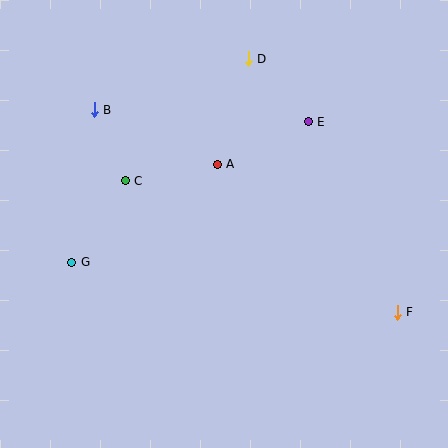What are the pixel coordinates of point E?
Point E is at (308, 122).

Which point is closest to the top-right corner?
Point E is closest to the top-right corner.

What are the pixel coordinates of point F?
Point F is at (397, 312).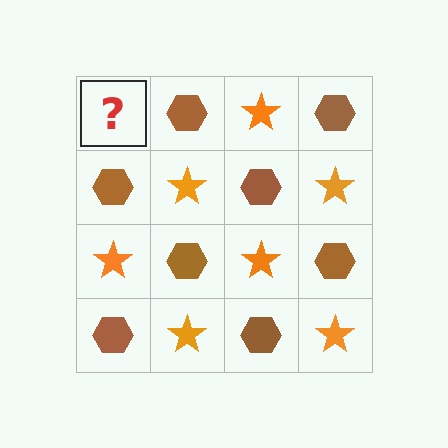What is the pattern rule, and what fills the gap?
The rule is that it alternates orange star and brown hexagon in a checkerboard pattern. The gap should be filled with an orange star.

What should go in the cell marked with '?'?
The missing cell should contain an orange star.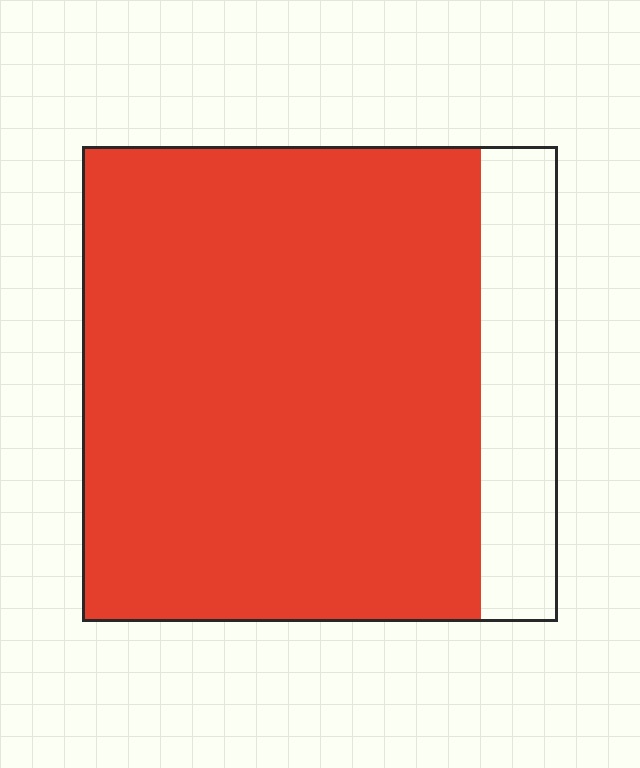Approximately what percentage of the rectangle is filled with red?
Approximately 85%.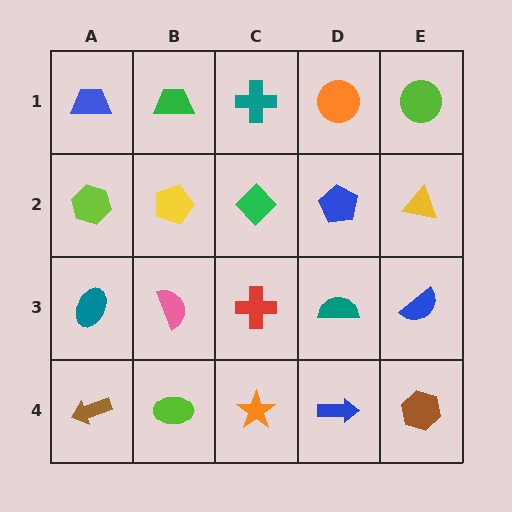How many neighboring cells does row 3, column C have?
4.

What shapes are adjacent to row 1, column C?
A green diamond (row 2, column C), a green trapezoid (row 1, column B), an orange circle (row 1, column D).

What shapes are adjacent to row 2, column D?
An orange circle (row 1, column D), a teal semicircle (row 3, column D), a green diamond (row 2, column C), a yellow triangle (row 2, column E).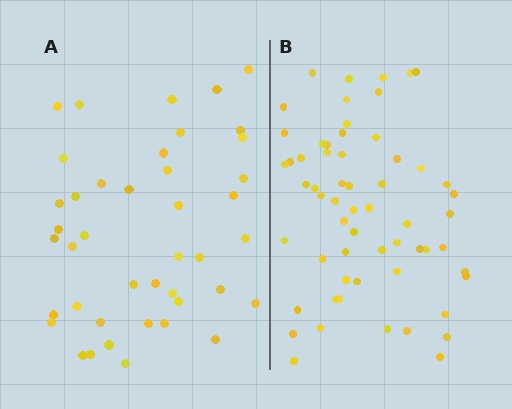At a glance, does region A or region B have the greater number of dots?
Region B (the right region) has more dots.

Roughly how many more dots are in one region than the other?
Region B has approximately 20 more dots than region A.